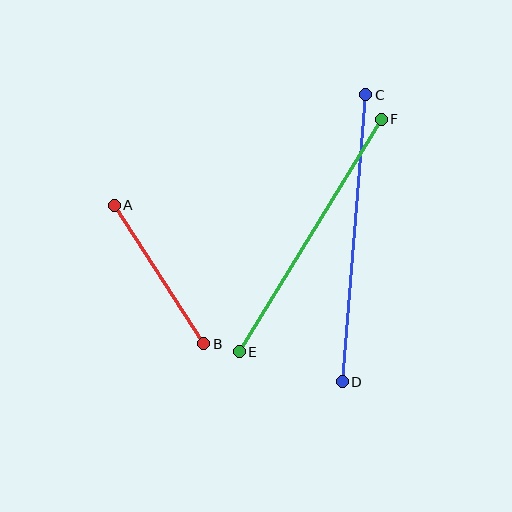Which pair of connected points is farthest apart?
Points C and D are farthest apart.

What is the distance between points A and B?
The distance is approximately 165 pixels.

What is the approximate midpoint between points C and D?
The midpoint is at approximately (354, 238) pixels.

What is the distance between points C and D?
The distance is approximately 288 pixels.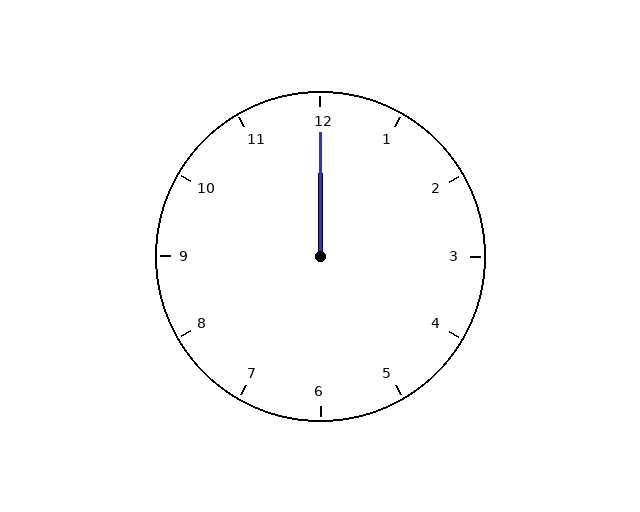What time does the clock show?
12:00.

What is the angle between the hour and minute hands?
Approximately 0 degrees.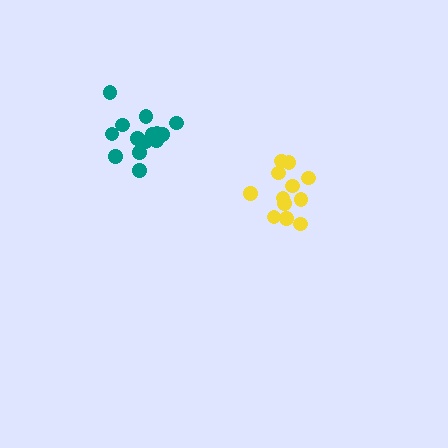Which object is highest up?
The teal cluster is topmost.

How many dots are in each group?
Group 1: 14 dots, Group 2: 12 dots (26 total).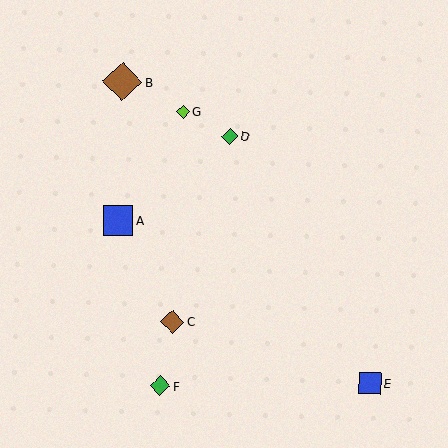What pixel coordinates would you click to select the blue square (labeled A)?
Click at (118, 220) to select the blue square A.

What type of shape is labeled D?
Shape D is a green diamond.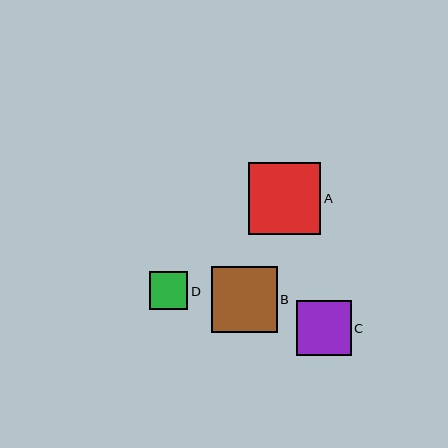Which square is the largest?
Square A is the largest with a size of approximately 72 pixels.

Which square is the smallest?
Square D is the smallest with a size of approximately 38 pixels.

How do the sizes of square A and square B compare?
Square A and square B are approximately the same size.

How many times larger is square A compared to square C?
Square A is approximately 1.3 times the size of square C.